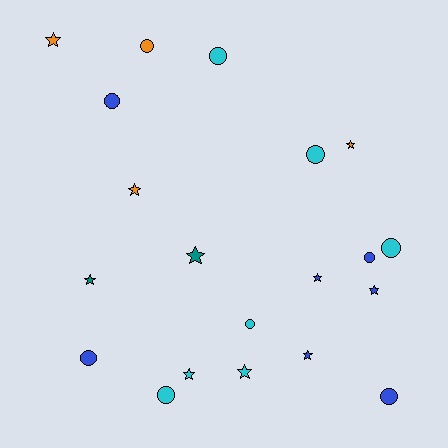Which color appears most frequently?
Blue, with 7 objects.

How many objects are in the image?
There are 20 objects.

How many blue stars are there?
There are 3 blue stars.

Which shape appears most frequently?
Star, with 10 objects.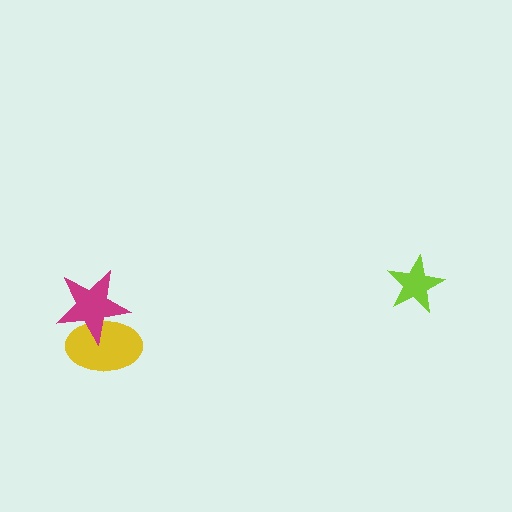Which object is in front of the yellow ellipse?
The magenta star is in front of the yellow ellipse.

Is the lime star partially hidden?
No, no other shape covers it.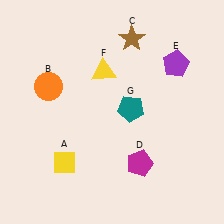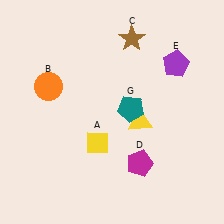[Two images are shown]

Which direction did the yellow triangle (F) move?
The yellow triangle (F) moved down.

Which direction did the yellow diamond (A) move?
The yellow diamond (A) moved right.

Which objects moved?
The objects that moved are: the yellow diamond (A), the yellow triangle (F).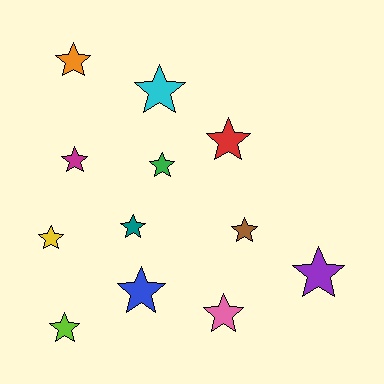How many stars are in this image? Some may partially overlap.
There are 12 stars.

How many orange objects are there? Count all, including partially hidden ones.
There is 1 orange object.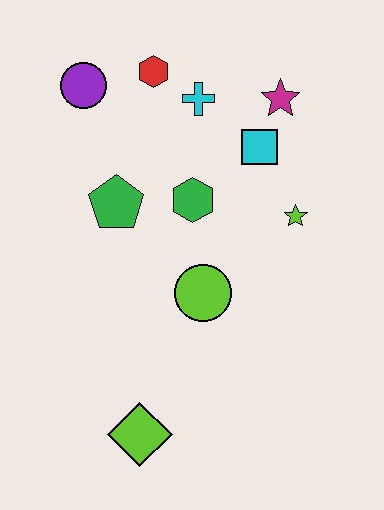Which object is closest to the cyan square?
The magenta star is closest to the cyan square.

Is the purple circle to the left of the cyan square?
Yes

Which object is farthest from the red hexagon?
The lime diamond is farthest from the red hexagon.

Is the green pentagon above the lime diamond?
Yes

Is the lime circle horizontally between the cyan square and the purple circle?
Yes